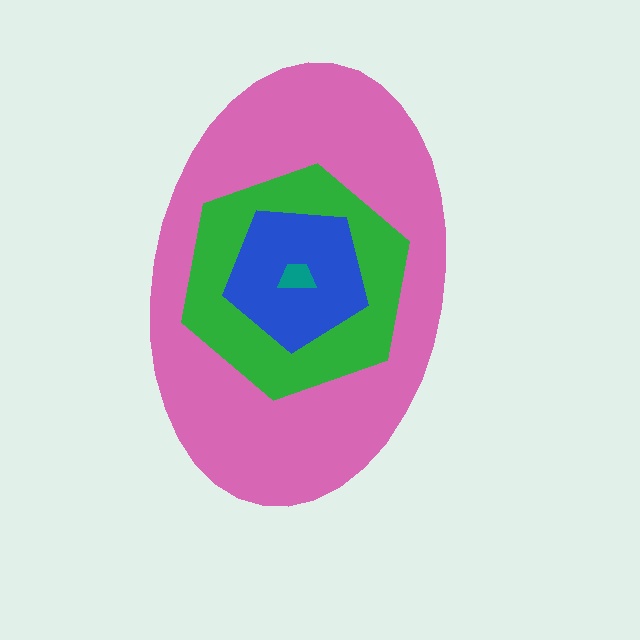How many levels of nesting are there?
4.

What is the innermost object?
The teal trapezoid.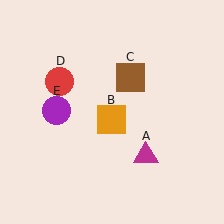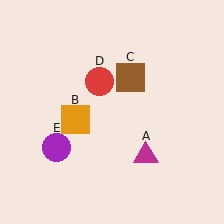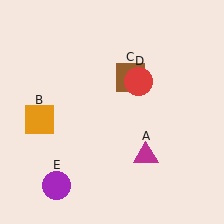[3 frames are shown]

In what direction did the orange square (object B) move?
The orange square (object B) moved left.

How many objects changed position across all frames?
3 objects changed position: orange square (object B), red circle (object D), purple circle (object E).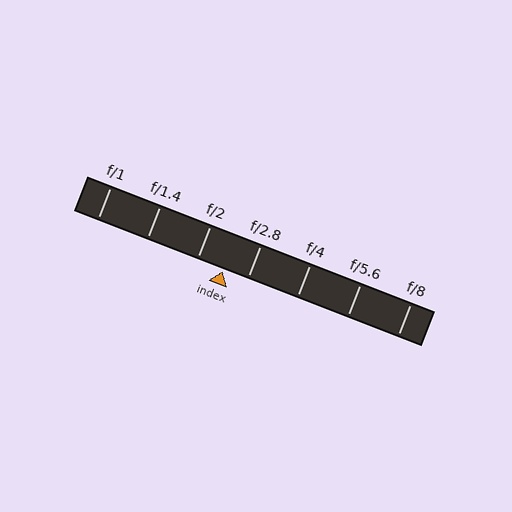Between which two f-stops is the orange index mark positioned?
The index mark is between f/2 and f/2.8.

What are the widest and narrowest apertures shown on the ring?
The widest aperture shown is f/1 and the narrowest is f/8.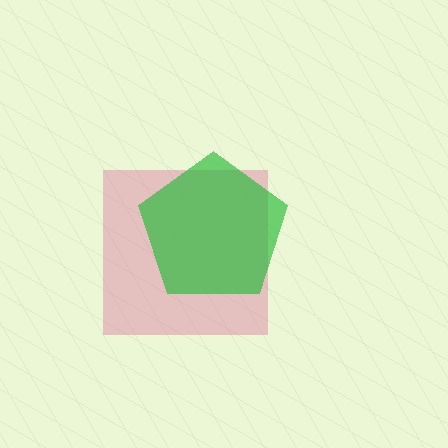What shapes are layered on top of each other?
The layered shapes are: a pink square, a green pentagon.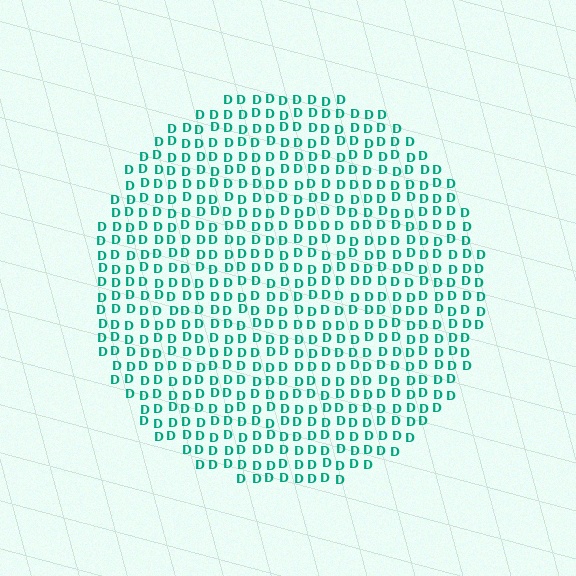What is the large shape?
The large shape is a circle.